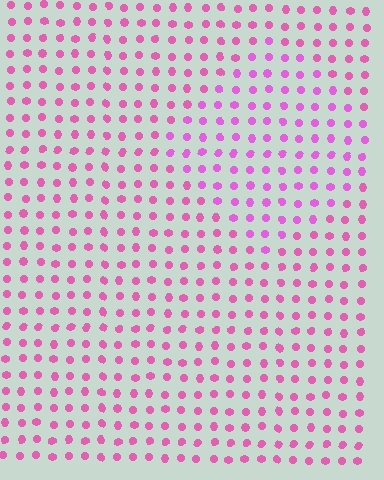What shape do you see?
I see a diamond.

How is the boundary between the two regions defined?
The boundary is defined purely by a slight shift in hue (about 19 degrees). Spacing, size, and orientation are identical on both sides.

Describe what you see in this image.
The image is filled with small pink elements in a uniform arrangement. A diamond-shaped region is visible where the elements are tinted to a slightly different hue, forming a subtle color boundary.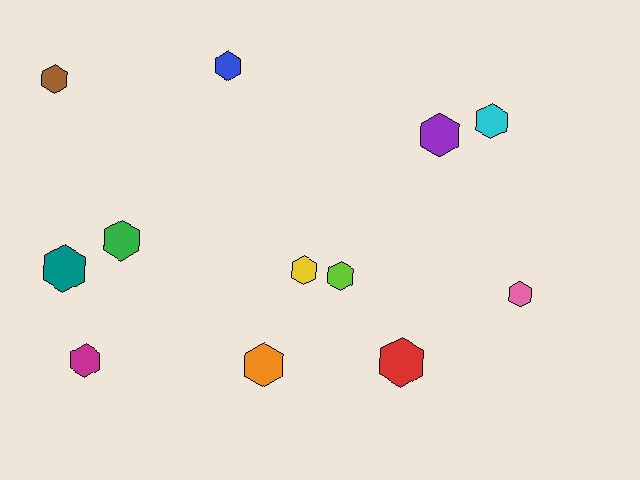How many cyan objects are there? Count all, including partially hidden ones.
There is 1 cyan object.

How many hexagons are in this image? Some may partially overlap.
There are 12 hexagons.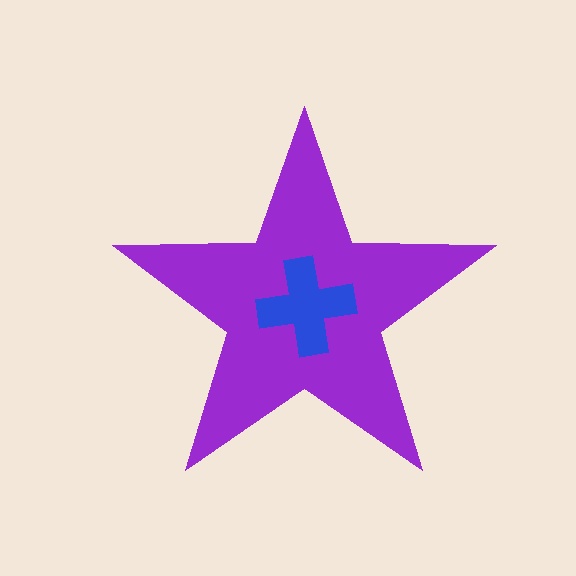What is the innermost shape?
The blue cross.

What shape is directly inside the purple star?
The blue cross.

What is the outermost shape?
The purple star.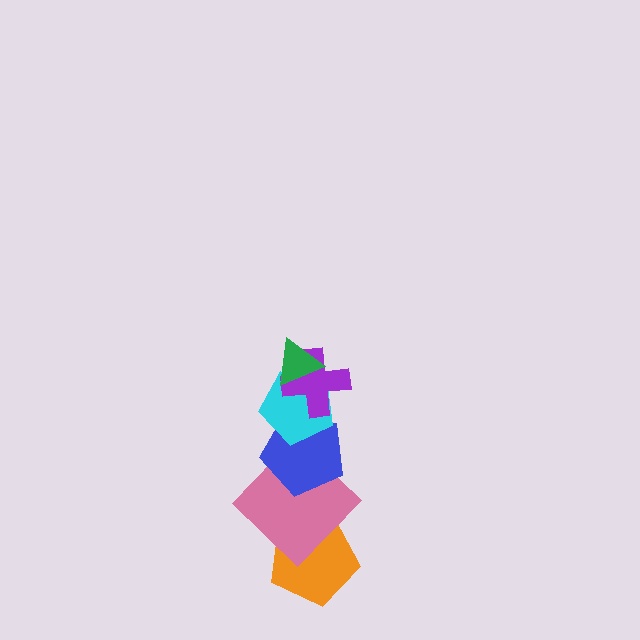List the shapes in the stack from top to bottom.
From top to bottom: the green triangle, the purple cross, the cyan pentagon, the blue pentagon, the pink diamond, the orange pentagon.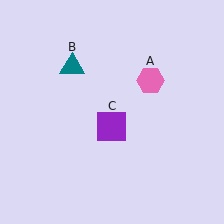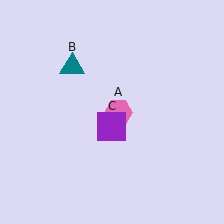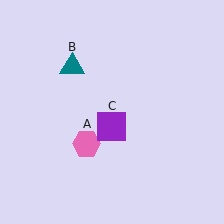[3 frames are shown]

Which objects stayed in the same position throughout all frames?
Teal triangle (object B) and purple square (object C) remained stationary.